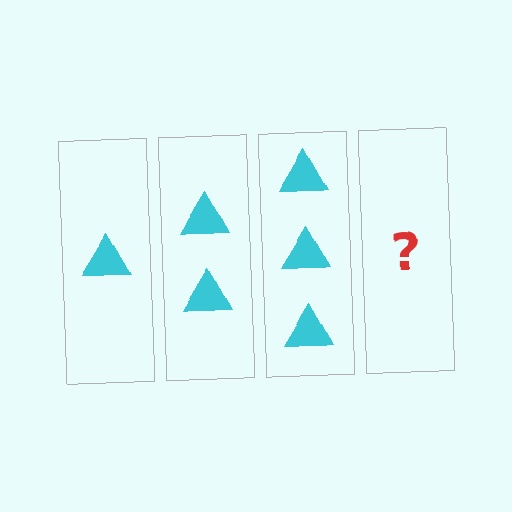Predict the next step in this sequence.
The next step is 4 triangles.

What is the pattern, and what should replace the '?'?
The pattern is that each step adds one more triangle. The '?' should be 4 triangles.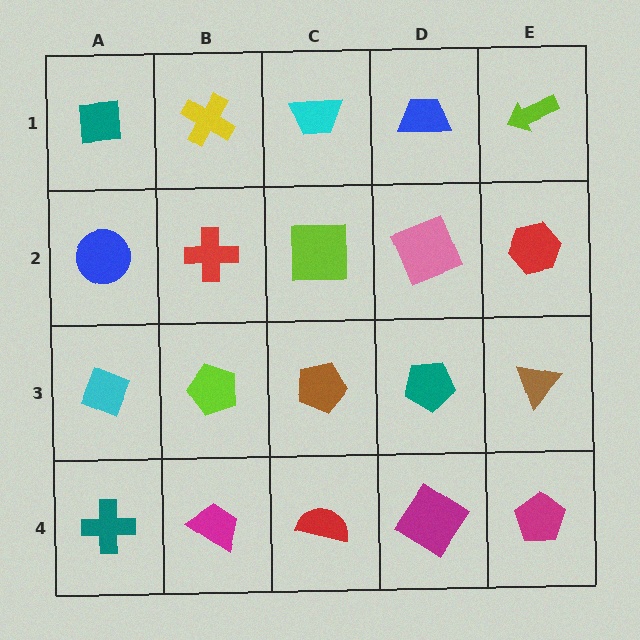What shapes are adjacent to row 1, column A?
A blue circle (row 2, column A), a yellow cross (row 1, column B).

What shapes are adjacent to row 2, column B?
A yellow cross (row 1, column B), a lime pentagon (row 3, column B), a blue circle (row 2, column A), a lime square (row 2, column C).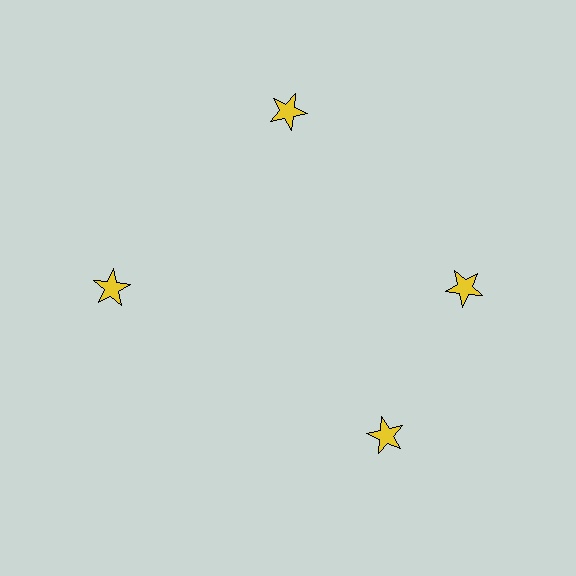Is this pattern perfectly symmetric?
No. The 4 yellow stars are arranged in a ring, but one element near the 6 o'clock position is rotated out of alignment along the ring, breaking the 4-fold rotational symmetry.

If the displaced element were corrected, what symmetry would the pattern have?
It would have 4-fold rotational symmetry — the pattern would map onto itself every 90 degrees.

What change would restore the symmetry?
The symmetry would be restored by rotating it back into even spacing with its neighbors so that all 4 stars sit at equal angles and equal distance from the center.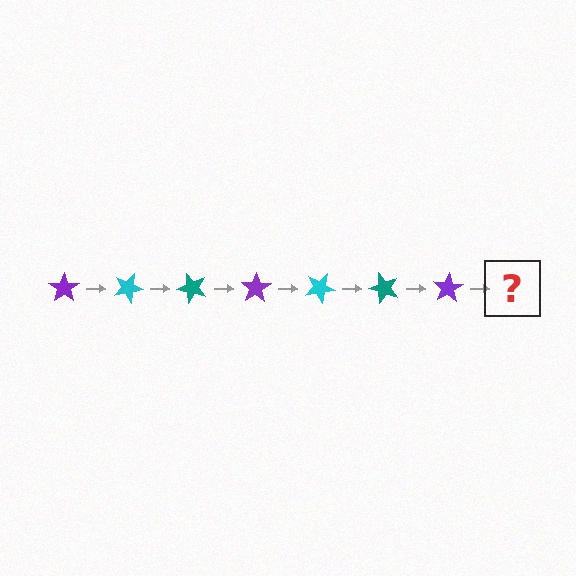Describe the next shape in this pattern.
It should be a cyan star, rotated 175 degrees from the start.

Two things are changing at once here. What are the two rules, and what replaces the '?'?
The two rules are that it rotates 25 degrees each step and the color cycles through purple, cyan, and teal. The '?' should be a cyan star, rotated 175 degrees from the start.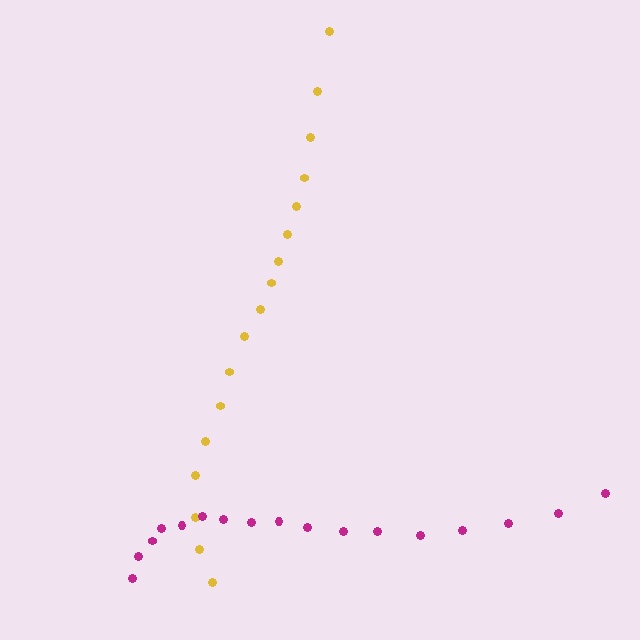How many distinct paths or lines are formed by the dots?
There are 2 distinct paths.